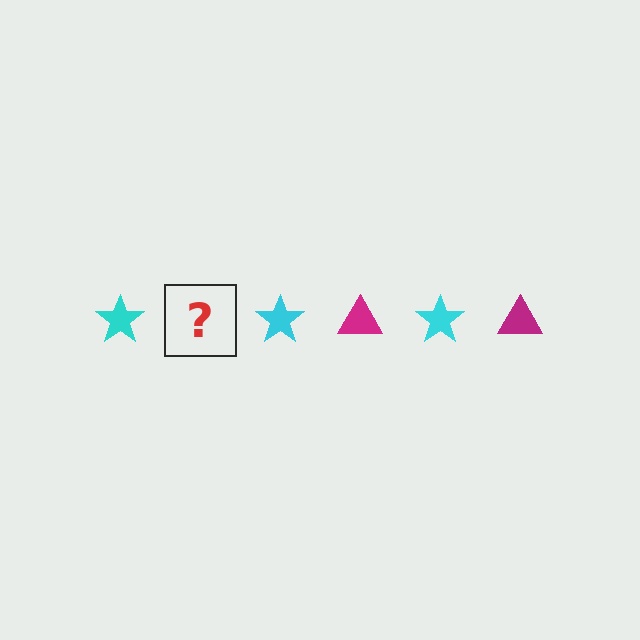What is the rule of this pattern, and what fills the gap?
The rule is that the pattern alternates between cyan star and magenta triangle. The gap should be filled with a magenta triangle.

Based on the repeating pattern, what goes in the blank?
The blank should be a magenta triangle.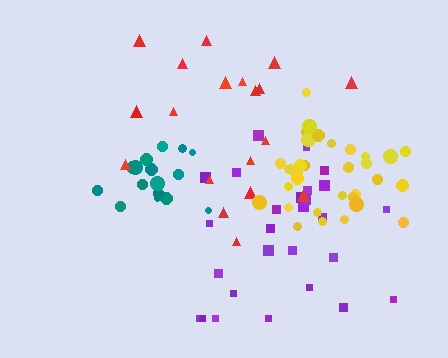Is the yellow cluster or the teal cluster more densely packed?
Teal.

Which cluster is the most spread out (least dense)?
Red.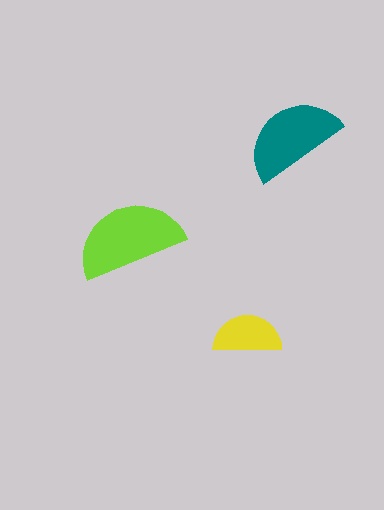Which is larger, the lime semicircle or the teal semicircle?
The lime one.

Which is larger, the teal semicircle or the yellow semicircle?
The teal one.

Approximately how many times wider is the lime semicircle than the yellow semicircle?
About 1.5 times wider.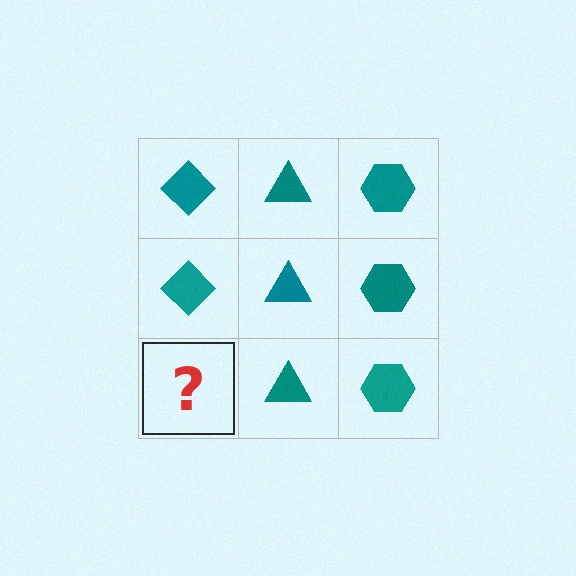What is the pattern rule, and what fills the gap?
The rule is that each column has a consistent shape. The gap should be filled with a teal diamond.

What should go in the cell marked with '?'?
The missing cell should contain a teal diamond.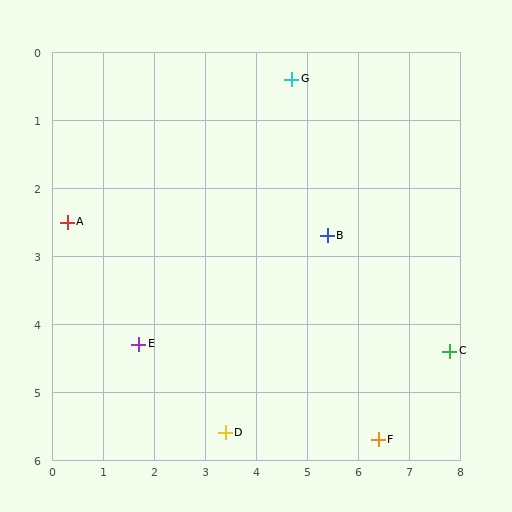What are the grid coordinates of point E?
Point E is at approximately (1.7, 4.3).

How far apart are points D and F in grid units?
Points D and F are about 3.0 grid units apart.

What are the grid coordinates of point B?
Point B is at approximately (5.4, 2.7).